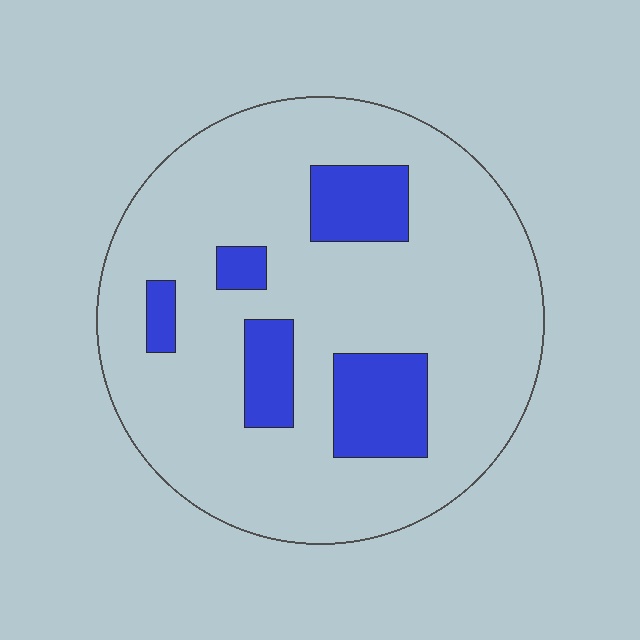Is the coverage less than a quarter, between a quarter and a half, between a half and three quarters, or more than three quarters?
Less than a quarter.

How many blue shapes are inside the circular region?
5.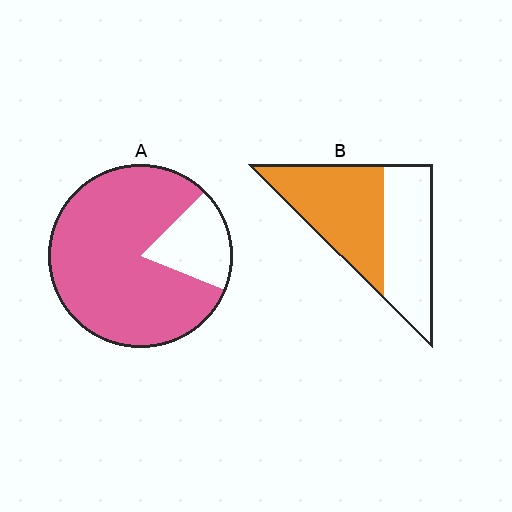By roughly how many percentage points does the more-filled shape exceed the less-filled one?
By roughly 25 percentage points (A over B).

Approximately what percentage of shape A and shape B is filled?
A is approximately 80% and B is approximately 55%.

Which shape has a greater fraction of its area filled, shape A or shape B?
Shape A.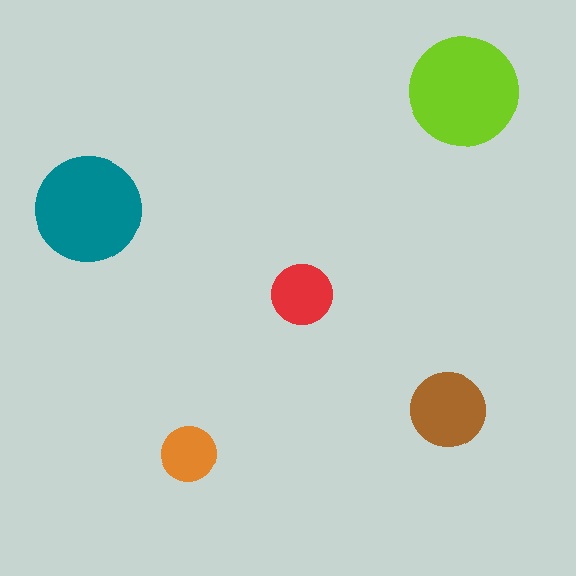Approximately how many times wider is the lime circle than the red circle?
About 2 times wider.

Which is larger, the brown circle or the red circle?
The brown one.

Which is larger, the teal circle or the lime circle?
The lime one.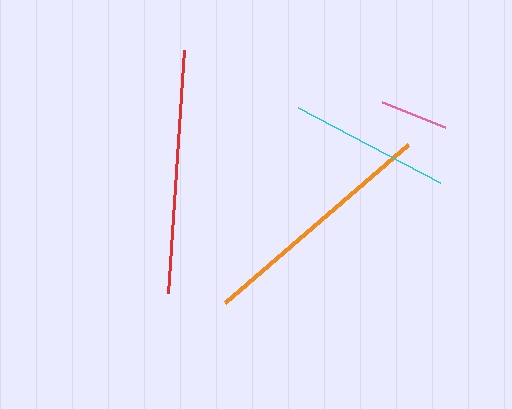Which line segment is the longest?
The red line is the longest at approximately 243 pixels.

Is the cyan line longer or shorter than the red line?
The red line is longer than the cyan line.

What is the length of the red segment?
The red segment is approximately 243 pixels long.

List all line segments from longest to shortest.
From longest to shortest: red, orange, cyan, pink.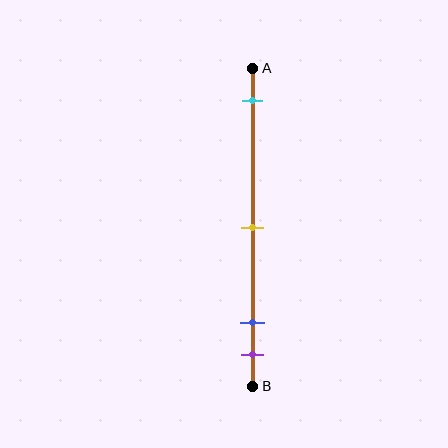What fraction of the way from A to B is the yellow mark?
The yellow mark is approximately 50% (0.5) of the way from A to B.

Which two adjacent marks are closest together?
The blue and purple marks are the closest adjacent pair.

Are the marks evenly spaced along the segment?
No, the marks are not evenly spaced.